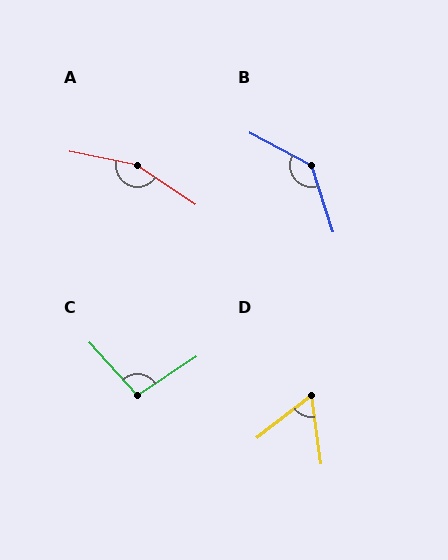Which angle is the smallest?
D, at approximately 60 degrees.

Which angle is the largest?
A, at approximately 157 degrees.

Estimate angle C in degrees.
Approximately 98 degrees.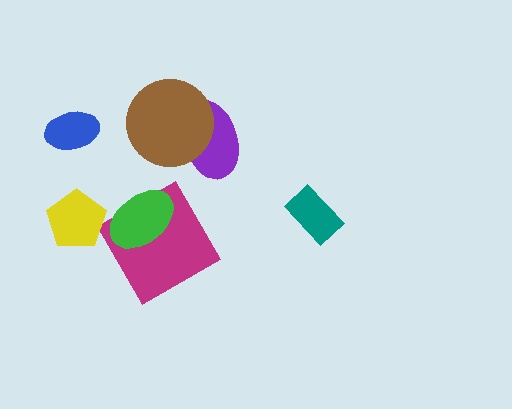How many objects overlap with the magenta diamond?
1 object overlaps with the magenta diamond.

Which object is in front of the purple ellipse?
The brown circle is in front of the purple ellipse.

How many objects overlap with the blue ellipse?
0 objects overlap with the blue ellipse.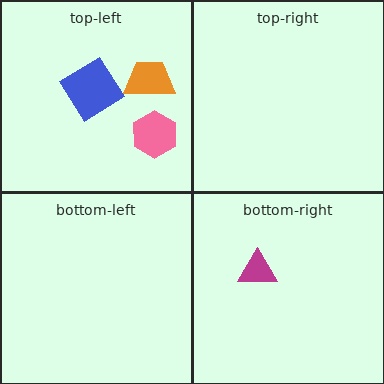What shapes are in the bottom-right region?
The magenta triangle.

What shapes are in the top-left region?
The blue diamond, the pink hexagon, the orange trapezoid.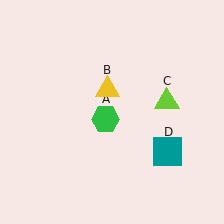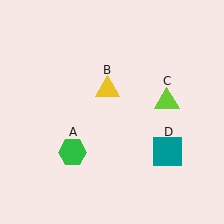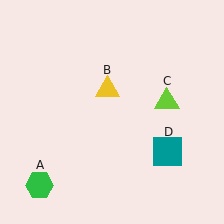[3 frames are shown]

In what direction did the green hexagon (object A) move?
The green hexagon (object A) moved down and to the left.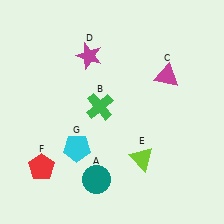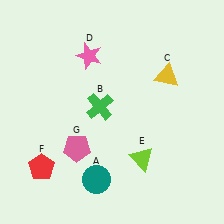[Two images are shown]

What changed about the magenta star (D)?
In Image 1, D is magenta. In Image 2, it changed to pink.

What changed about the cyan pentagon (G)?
In Image 1, G is cyan. In Image 2, it changed to pink.